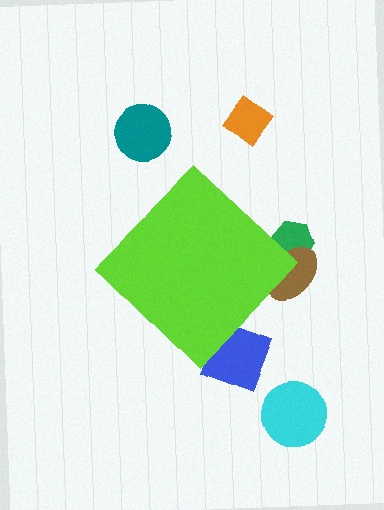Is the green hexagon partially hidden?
Yes, the green hexagon is partially hidden behind the lime diamond.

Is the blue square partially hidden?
Yes, the blue square is partially hidden behind the lime diamond.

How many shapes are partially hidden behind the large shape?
3 shapes are partially hidden.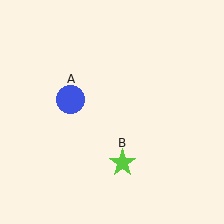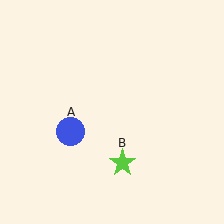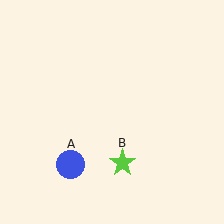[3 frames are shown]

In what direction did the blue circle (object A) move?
The blue circle (object A) moved down.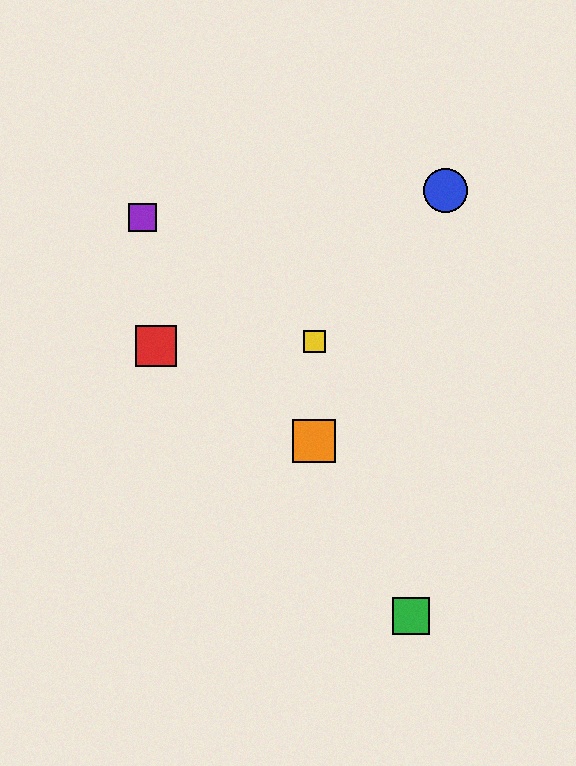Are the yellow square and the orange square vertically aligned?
Yes, both are at x≈315.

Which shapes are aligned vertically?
The yellow square, the orange square are aligned vertically.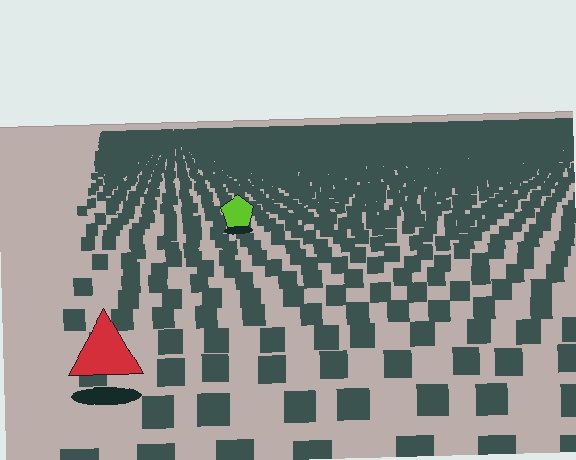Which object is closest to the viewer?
The red triangle is closest. The texture marks near it are larger and more spread out.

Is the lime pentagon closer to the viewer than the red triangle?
No. The red triangle is closer — you can tell from the texture gradient: the ground texture is coarser near it.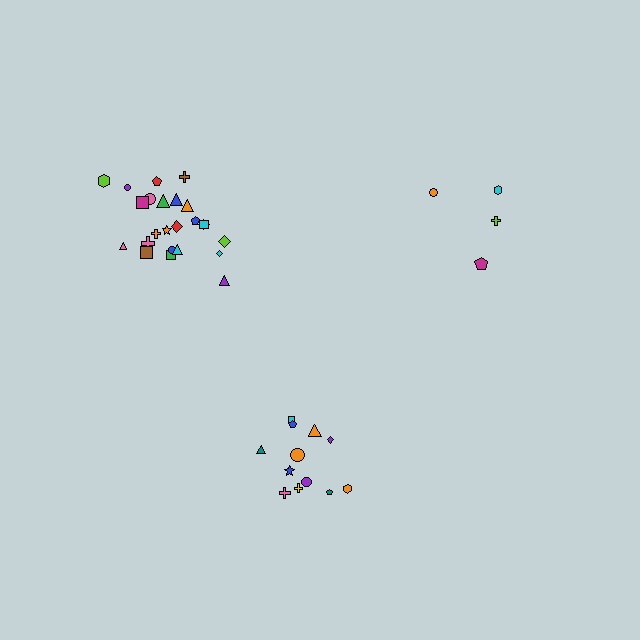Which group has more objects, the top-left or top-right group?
The top-left group.